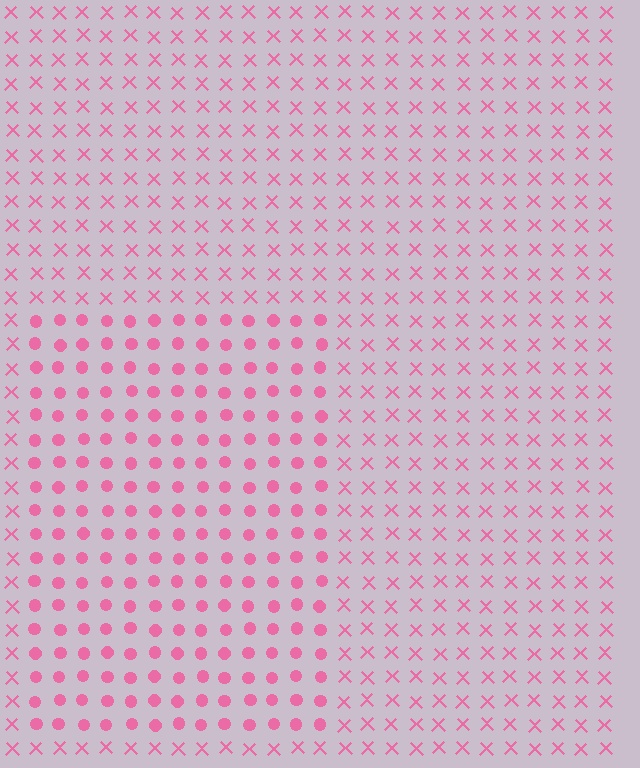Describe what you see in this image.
The image is filled with small pink elements arranged in a uniform grid. A rectangle-shaped region contains circles, while the surrounding area contains X marks. The boundary is defined purely by the change in element shape.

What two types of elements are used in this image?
The image uses circles inside the rectangle region and X marks outside it.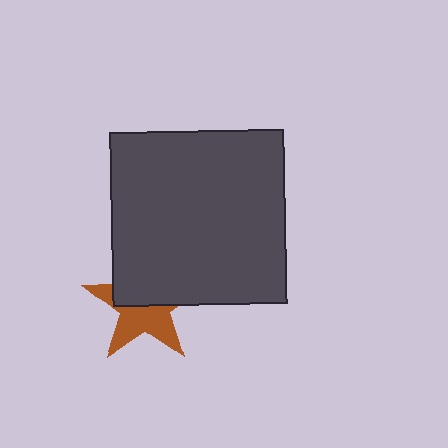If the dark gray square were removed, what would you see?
You would see the complete brown star.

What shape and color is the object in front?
The object in front is a dark gray square.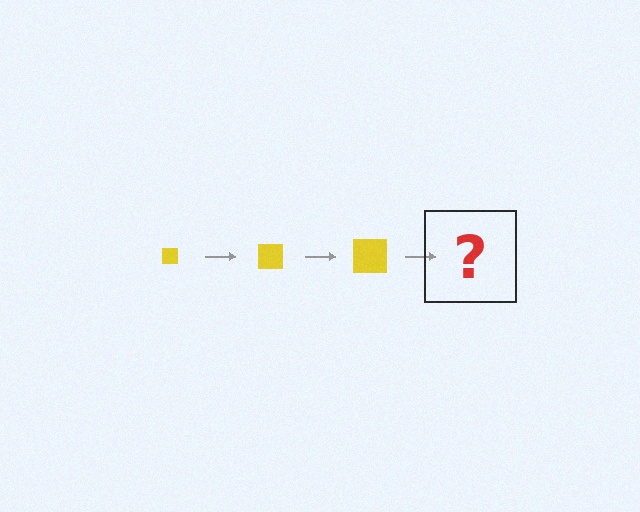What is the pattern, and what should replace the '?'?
The pattern is that the square gets progressively larger each step. The '?' should be a yellow square, larger than the previous one.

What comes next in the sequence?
The next element should be a yellow square, larger than the previous one.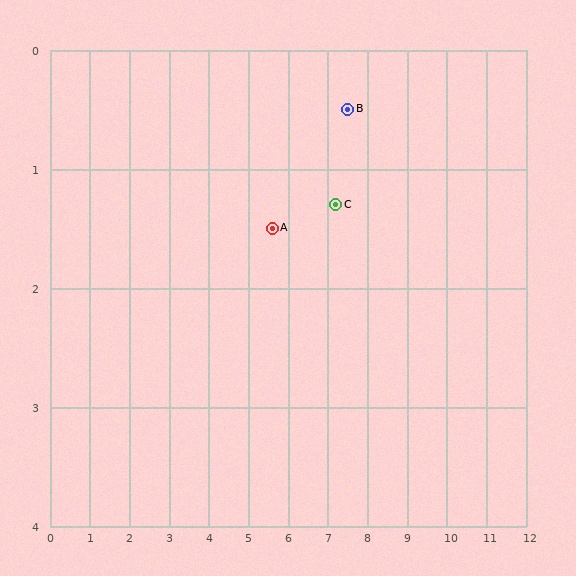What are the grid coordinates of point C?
Point C is at approximately (7.2, 1.3).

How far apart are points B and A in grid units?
Points B and A are about 2.1 grid units apart.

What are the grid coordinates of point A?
Point A is at approximately (5.6, 1.5).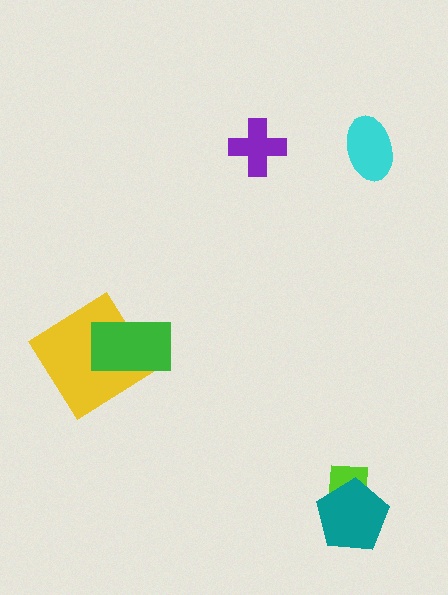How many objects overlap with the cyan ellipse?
0 objects overlap with the cyan ellipse.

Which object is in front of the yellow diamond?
The green rectangle is in front of the yellow diamond.